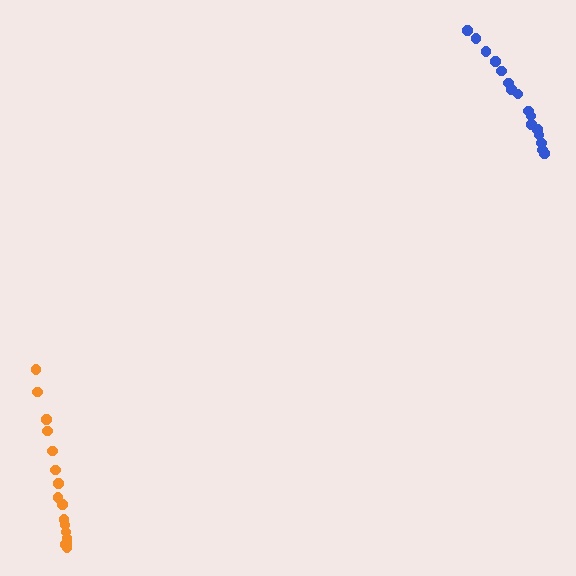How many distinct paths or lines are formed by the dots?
There are 2 distinct paths.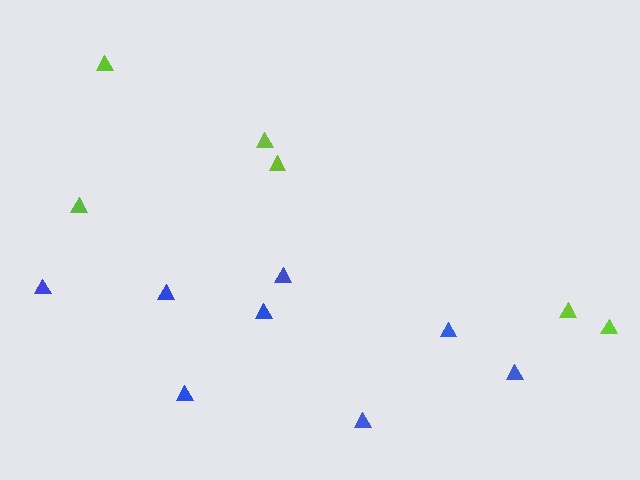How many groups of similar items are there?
There are 2 groups: one group of lime triangles (6) and one group of blue triangles (8).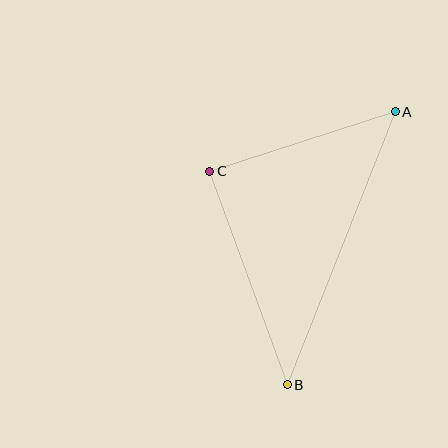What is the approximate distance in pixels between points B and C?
The distance between B and C is approximately 227 pixels.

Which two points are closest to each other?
Points A and C are closest to each other.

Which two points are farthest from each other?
Points A and B are farthest from each other.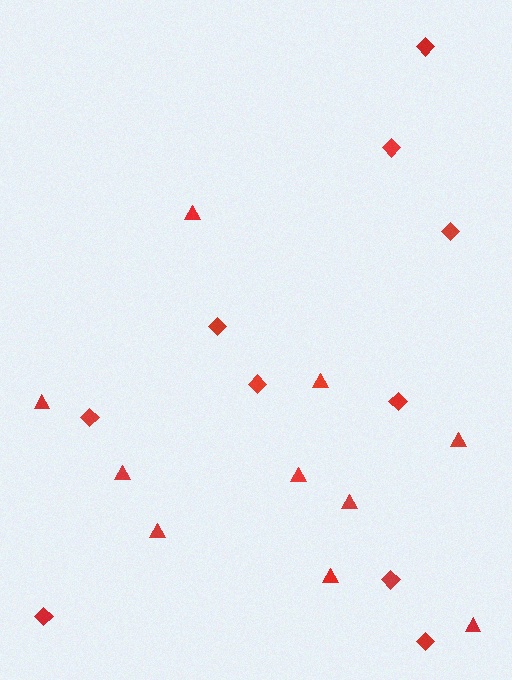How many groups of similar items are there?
There are 2 groups: one group of diamonds (10) and one group of triangles (10).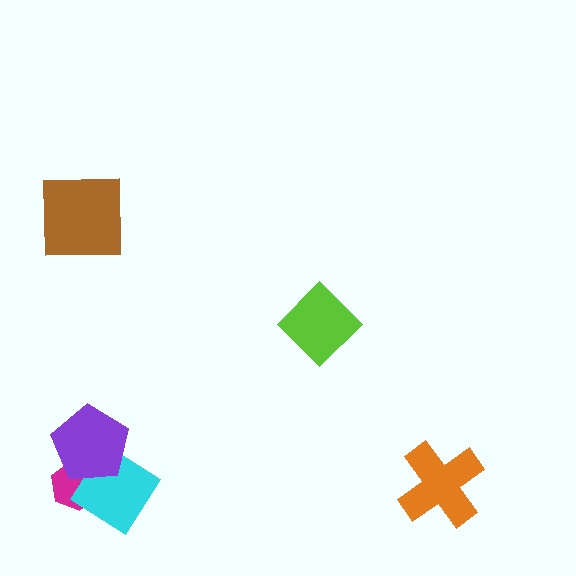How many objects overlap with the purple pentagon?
2 objects overlap with the purple pentagon.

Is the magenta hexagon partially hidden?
Yes, it is partially covered by another shape.